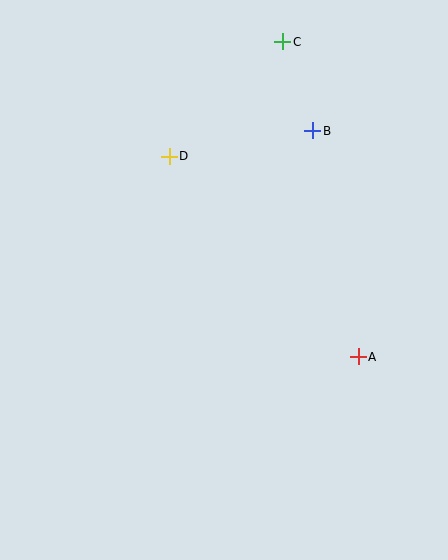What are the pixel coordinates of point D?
Point D is at (169, 156).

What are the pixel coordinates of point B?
Point B is at (313, 131).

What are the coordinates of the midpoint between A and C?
The midpoint between A and C is at (320, 199).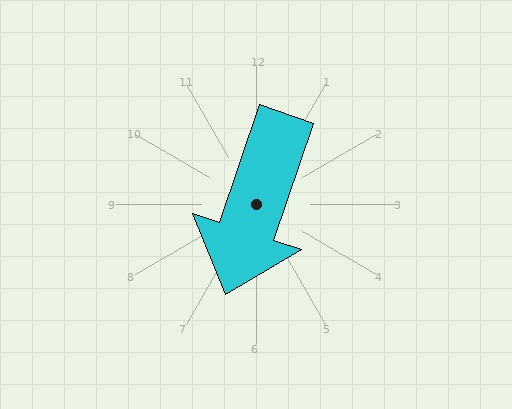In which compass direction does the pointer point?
South.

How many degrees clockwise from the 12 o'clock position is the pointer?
Approximately 199 degrees.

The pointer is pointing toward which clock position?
Roughly 7 o'clock.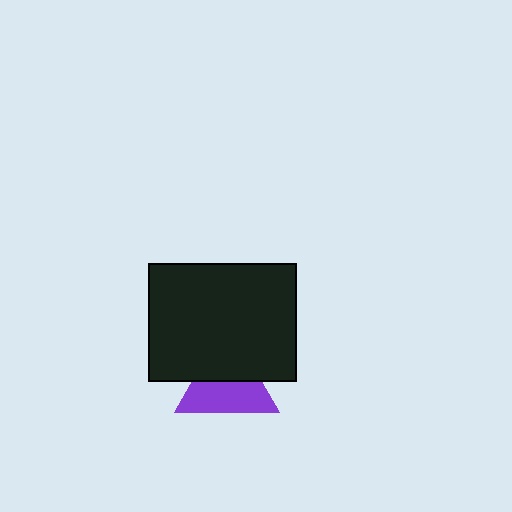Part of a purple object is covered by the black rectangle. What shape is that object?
It is a triangle.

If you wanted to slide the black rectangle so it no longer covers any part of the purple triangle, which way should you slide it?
Slide it up — that is the most direct way to separate the two shapes.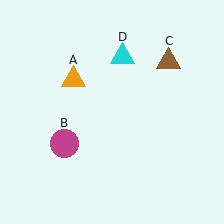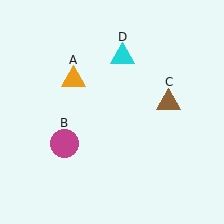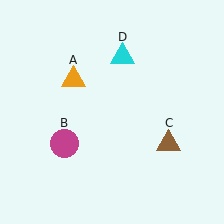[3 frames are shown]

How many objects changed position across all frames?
1 object changed position: brown triangle (object C).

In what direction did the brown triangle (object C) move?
The brown triangle (object C) moved down.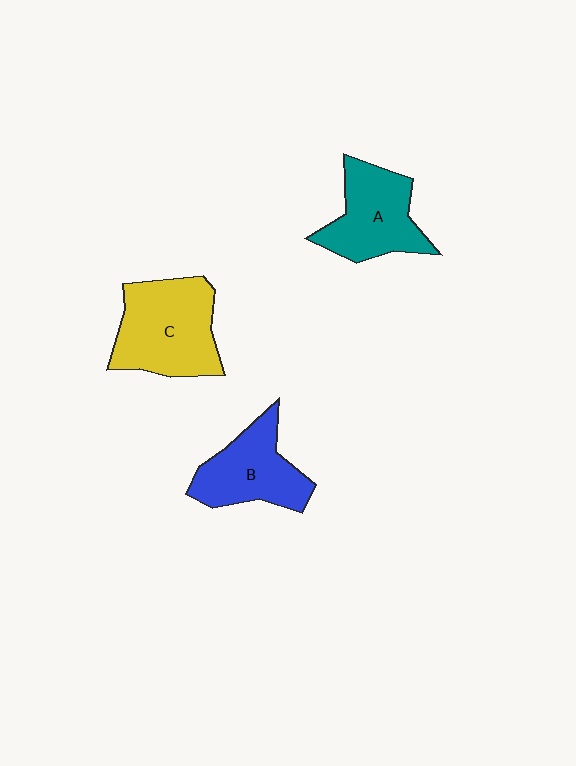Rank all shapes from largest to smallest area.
From largest to smallest: C (yellow), A (teal), B (blue).